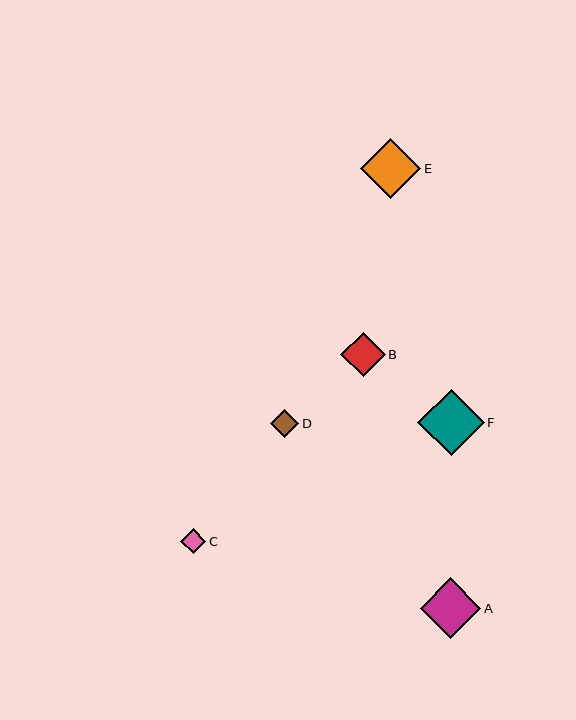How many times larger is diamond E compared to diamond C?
Diamond E is approximately 2.4 times the size of diamond C.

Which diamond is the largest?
Diamond F is the largest with a size of approximately 66 pixels.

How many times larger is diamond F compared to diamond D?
Diamond F is approximately 2.4 times the size of diamond D.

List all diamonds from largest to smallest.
From largest to smallest: F, A, E, B, D, C.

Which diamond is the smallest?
Diamond C is the smallest with a size of approximately 25 pixels.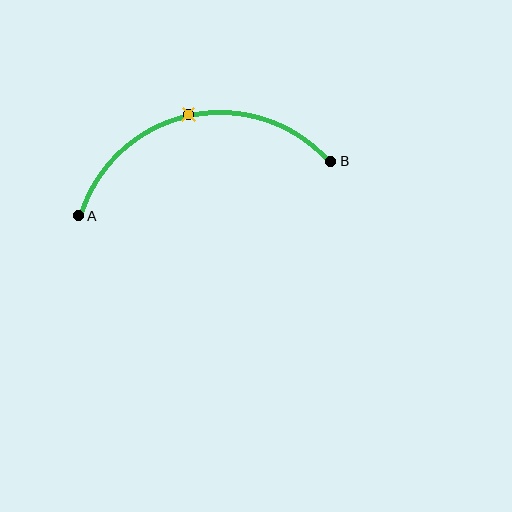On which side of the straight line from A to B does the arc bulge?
The arc bulges above the straight line connecting A and B.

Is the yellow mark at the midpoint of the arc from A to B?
Yes. The yellow mark lies on the arc at equal arc-length from both A and B — it is the arc midpoint.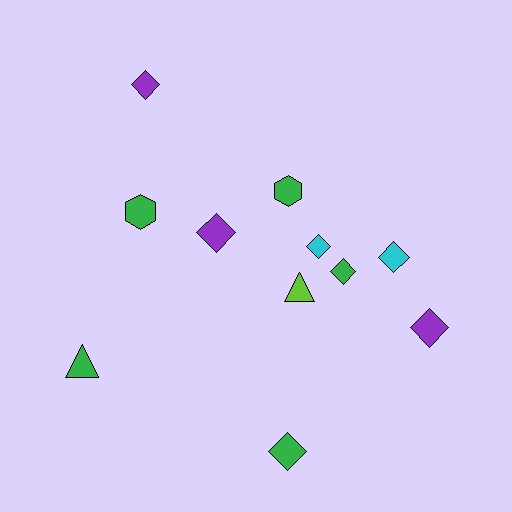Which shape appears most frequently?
Diamond, with 7 objects.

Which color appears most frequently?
Green, with 5 objects.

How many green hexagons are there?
There are 2 green hexagons.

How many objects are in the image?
There are 11 objects.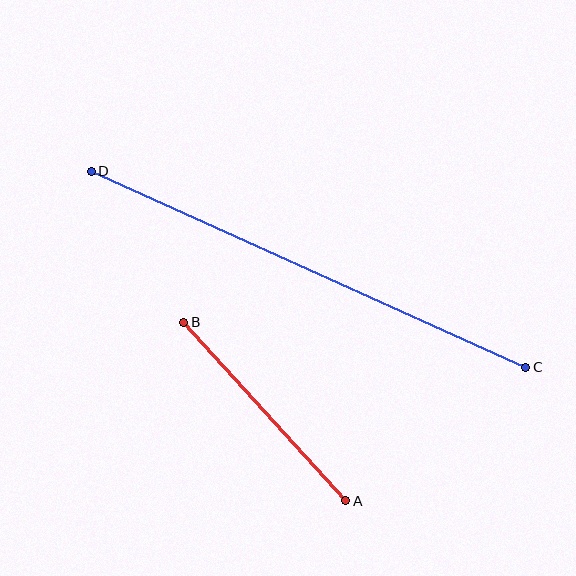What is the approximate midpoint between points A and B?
The midpoint is at approximately (265, 411) pixels.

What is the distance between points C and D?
The distance is approximately 476 pixels.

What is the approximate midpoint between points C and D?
The midpoint is at approximately (308, 269) pixels.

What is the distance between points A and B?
The distance is approximately 241 pixels.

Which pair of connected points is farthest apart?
Points C and D are farthest apart.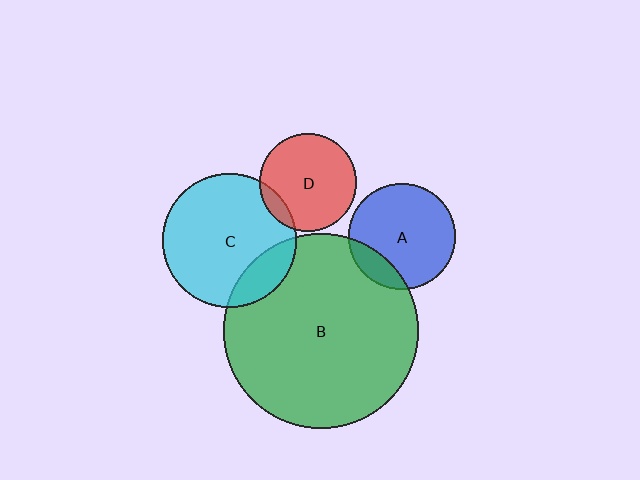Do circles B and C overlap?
Yes.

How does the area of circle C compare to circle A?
Approximately 1.6 times.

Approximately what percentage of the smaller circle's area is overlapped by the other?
Approximately 20%.